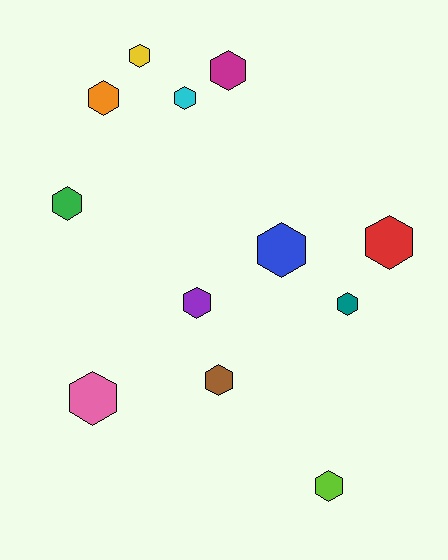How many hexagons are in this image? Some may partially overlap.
There are 12 hexagons.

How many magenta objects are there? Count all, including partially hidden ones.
There is 1 magenta object.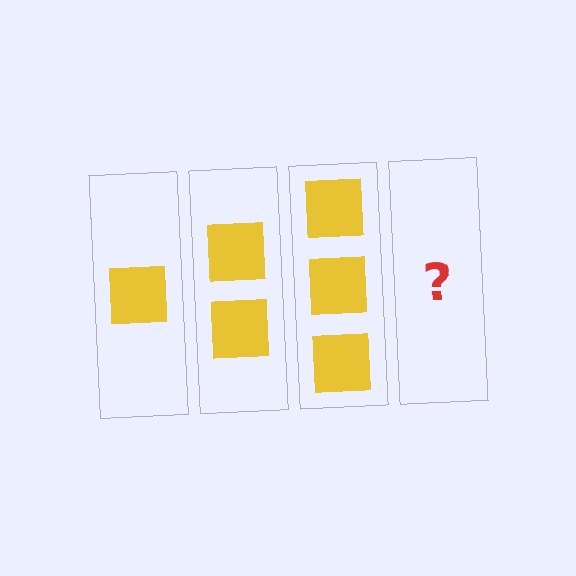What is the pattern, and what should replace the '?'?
The pattern is that each step adds one more square. The '?' should be 4 squares.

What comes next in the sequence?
The next element should be 4 squares.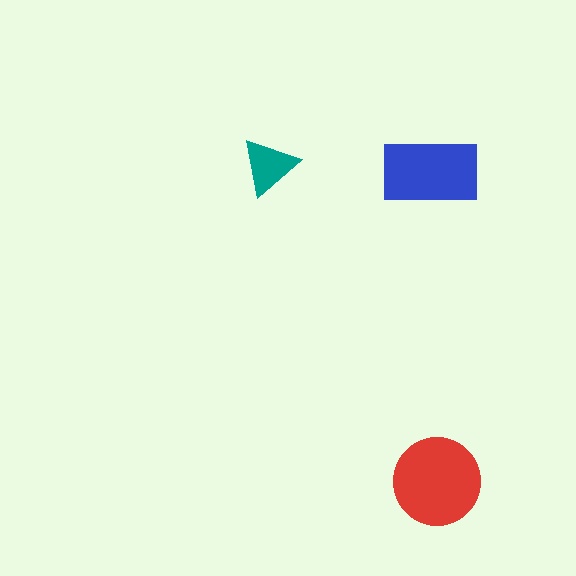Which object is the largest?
The red circle.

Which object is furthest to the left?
The teal triangle is leftmost.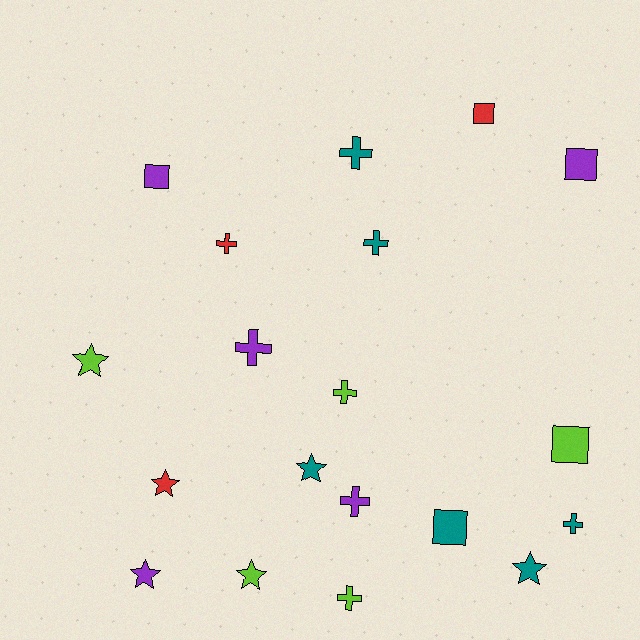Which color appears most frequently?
Teal, with 6 objects.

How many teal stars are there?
There are 2 teal stars.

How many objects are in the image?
There are 19 objects.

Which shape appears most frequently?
Cross, with 8 objects.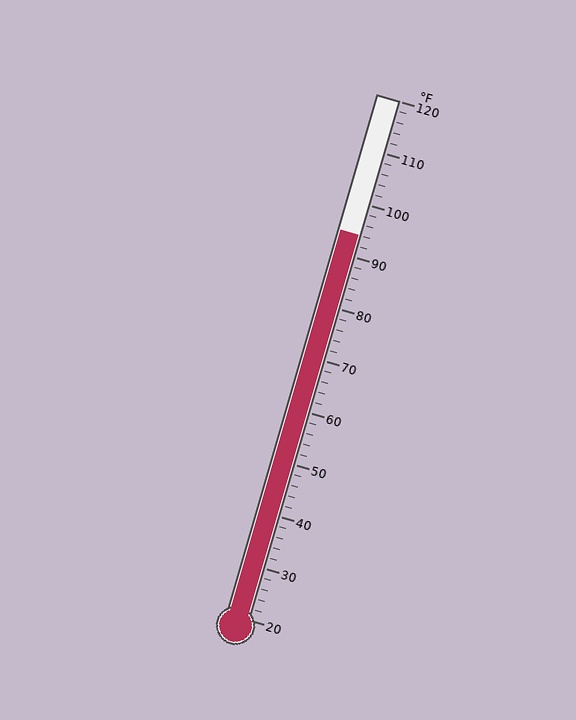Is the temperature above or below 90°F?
The temperature is above 90°F.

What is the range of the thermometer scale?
The thermometer scale ranges from 20°F to 120°F.